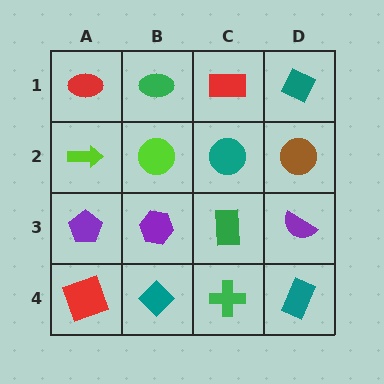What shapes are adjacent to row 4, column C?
A green rectangle (row 3, column C), a teal diamond (row 4, column B), a teal rectangle (row 4, column D).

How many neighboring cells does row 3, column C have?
4.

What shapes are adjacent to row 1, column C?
A teal circle (row 2, column C), a green ellipse (row 1, column B), a teal diamond (row 1, column D).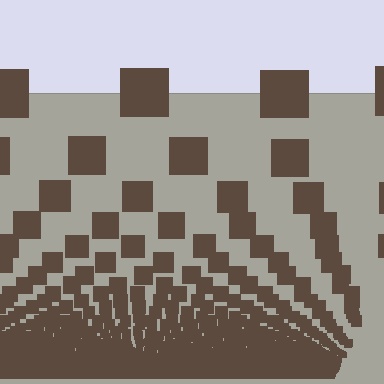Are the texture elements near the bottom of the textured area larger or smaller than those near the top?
Smaller. The gradient is inverted — elements near the bottom are smaller and denser.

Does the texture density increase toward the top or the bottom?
Density increases toward the bottom.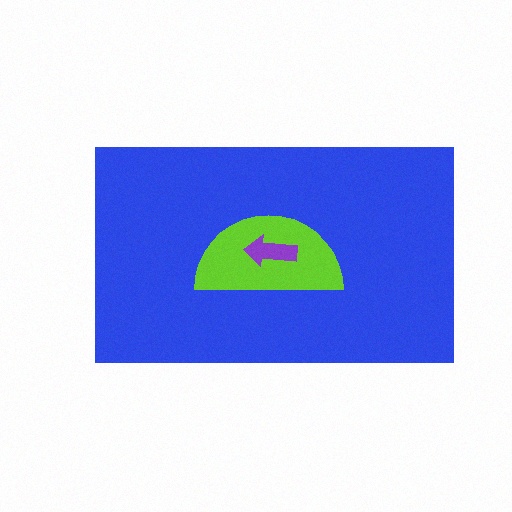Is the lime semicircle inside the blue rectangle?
Yes.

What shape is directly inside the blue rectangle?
The lime semicircle.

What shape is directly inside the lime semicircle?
The purple arrow.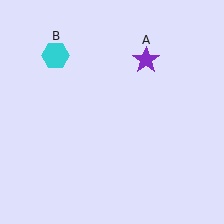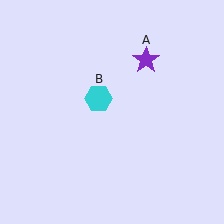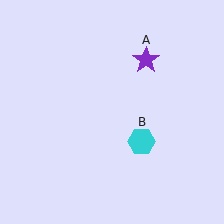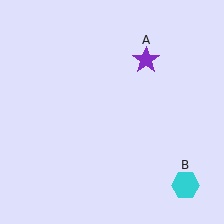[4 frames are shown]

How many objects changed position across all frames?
1 object changed position: cyan hexagon (object B).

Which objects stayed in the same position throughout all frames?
Purple star (object A) remained stationary.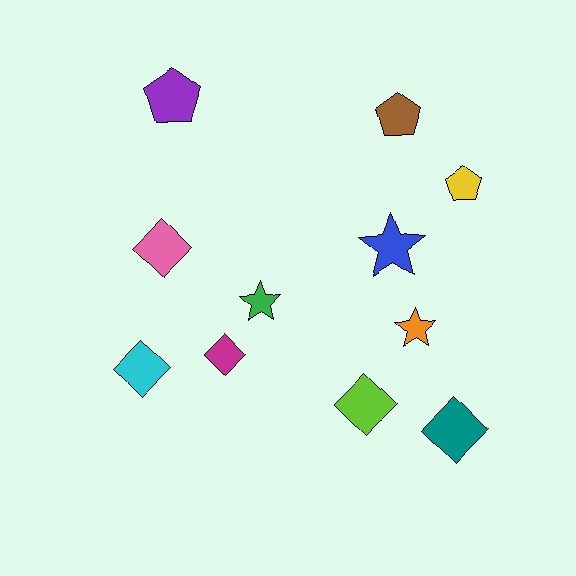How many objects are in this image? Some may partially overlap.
There are 11 objects.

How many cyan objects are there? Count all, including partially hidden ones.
There is 1 cyan object.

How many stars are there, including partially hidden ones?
There are 3 stars.